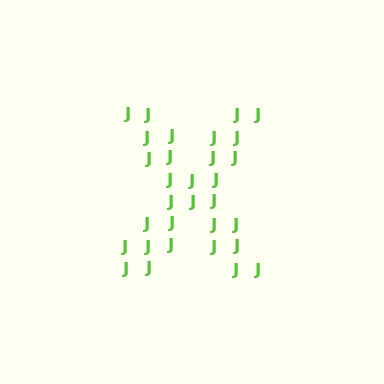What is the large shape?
The large shape is the letter X.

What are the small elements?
The small elements are letter J's.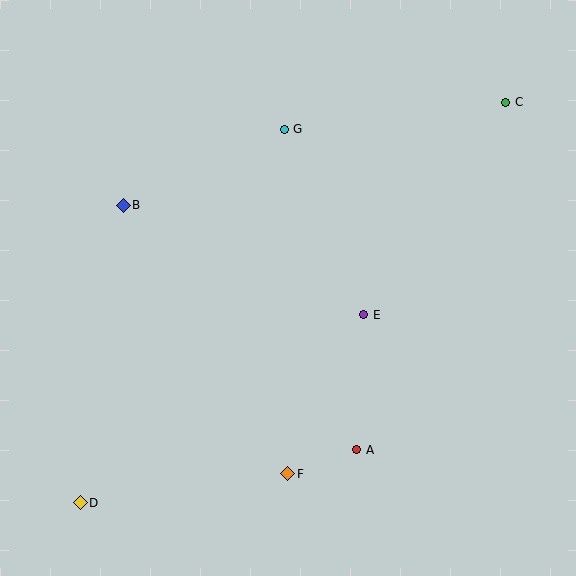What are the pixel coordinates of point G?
Point G is at (284, 129).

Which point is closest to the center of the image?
Point E at (364, 315) is closest to the center.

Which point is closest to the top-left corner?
Point B is closest to the top-left corner.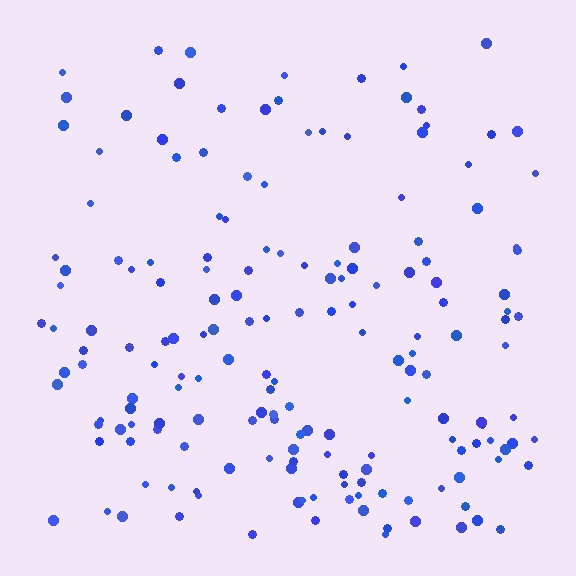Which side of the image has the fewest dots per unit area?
The top.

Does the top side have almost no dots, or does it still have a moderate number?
Still a moderate number, just noticeably fewer than the bottom.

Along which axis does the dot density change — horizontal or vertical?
Vertical.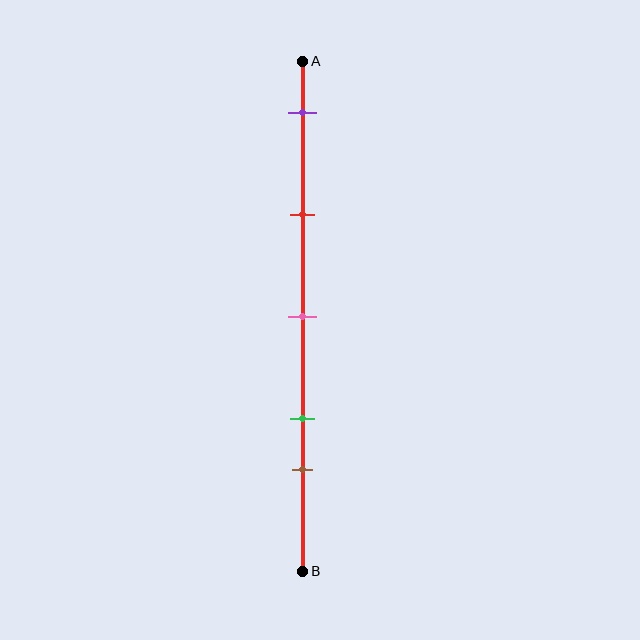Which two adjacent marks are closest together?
The green and brown marks are the closest adjacent pair.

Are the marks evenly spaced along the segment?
No, the marks are not evenly spaced.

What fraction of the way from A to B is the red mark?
The red mark is approximately 30% (0.3) of the way from A to B.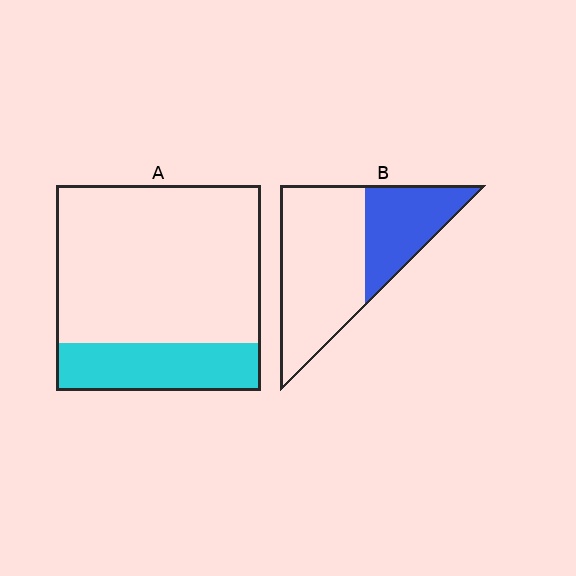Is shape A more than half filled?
No.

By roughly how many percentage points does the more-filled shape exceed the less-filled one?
By roughly 10 percentage points (B over A).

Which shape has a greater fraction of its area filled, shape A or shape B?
Shape B.